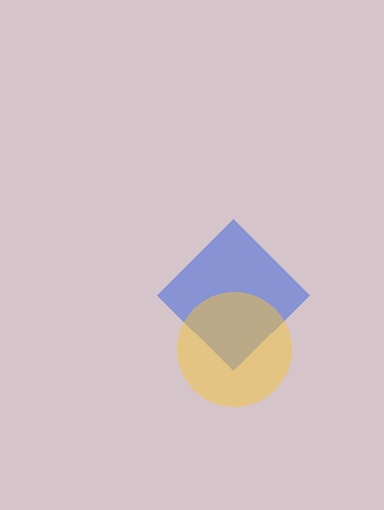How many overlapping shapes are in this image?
There are 2 overlapping shapes in the image.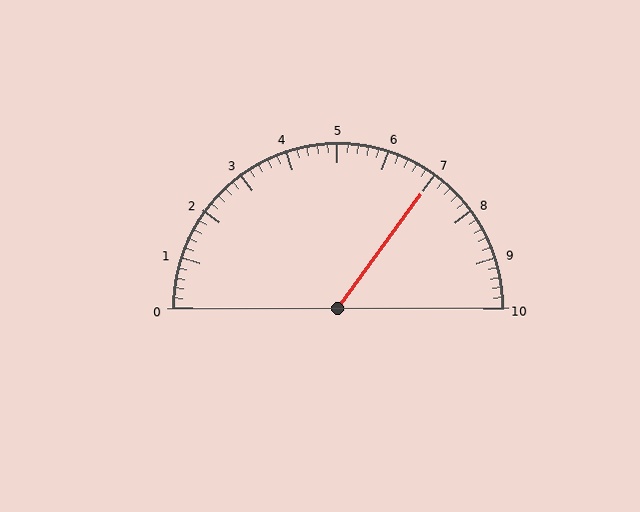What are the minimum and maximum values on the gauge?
The gauge ranges from 0 to 10.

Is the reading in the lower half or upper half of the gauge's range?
The reading is in the upper half of the range (0 to 10).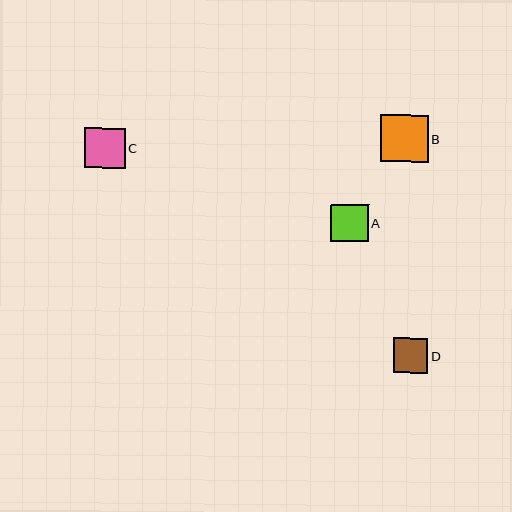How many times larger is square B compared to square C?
Square B is approximately 1.2 times the size of square C.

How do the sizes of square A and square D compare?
Square A and square D are approximately the same size.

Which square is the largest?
Square B is the largest with a size of approximately 47 pixels.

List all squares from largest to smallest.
From largest to smallest: B, C, A, D.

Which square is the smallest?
Square D is the smallest with a size of approximately 35 pixels.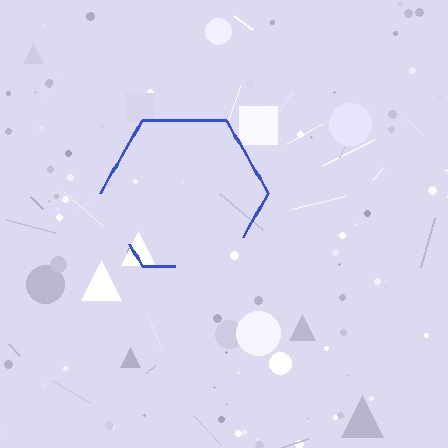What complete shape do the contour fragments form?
The contour fragments form a hexagon.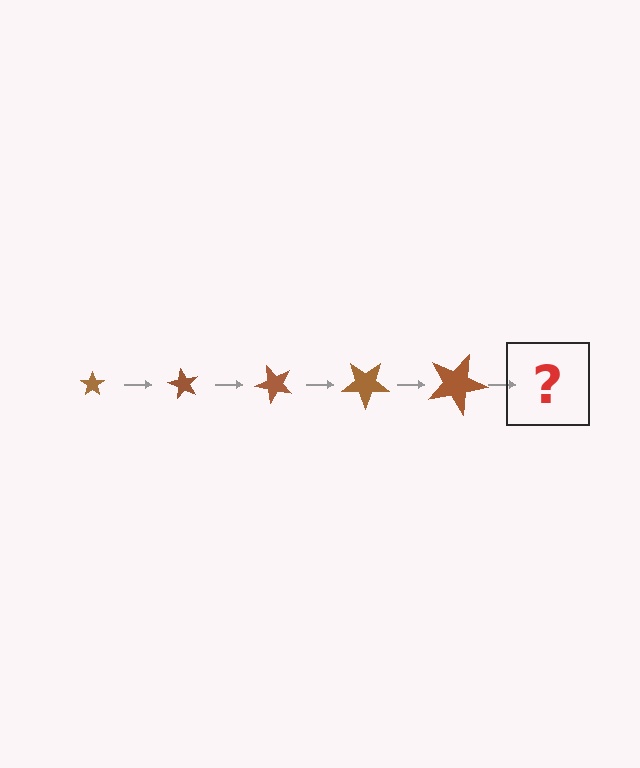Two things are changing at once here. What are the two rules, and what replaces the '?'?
The two rules are that the star grows larger each step and it rotates 60 degrees each step. The '?' should be a star, larger than the previous one and rotated 300 degrees from the start.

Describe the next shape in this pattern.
It should be a star, larger than the previous one and rotated 300 degrees from the start.